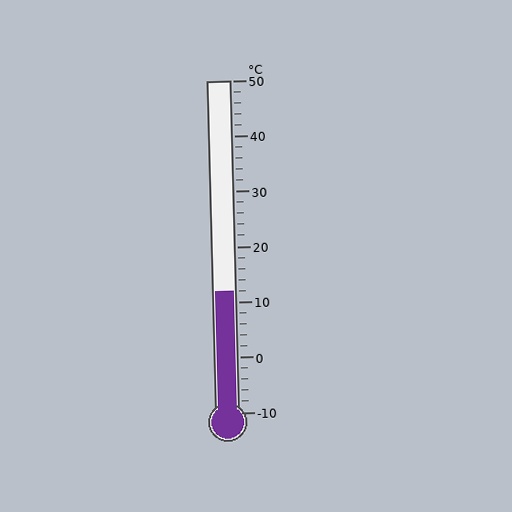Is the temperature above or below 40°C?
The temperature is below 40°C.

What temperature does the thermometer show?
The thermometer shows approximately 12°C.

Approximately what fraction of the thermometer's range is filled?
The thermometer is filled to approximately 35% of its range.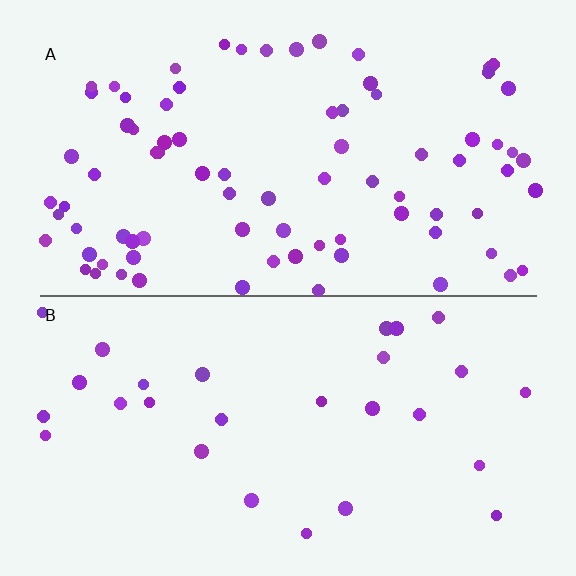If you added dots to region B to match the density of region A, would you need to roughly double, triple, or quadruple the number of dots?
Approximately triple.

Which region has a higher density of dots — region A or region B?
A (the top).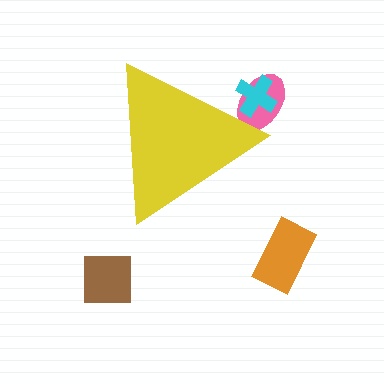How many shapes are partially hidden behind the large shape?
2 shapes are partially hidden.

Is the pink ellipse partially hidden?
Yes, the pink ellipse is partially hidden behind the yellow triangle.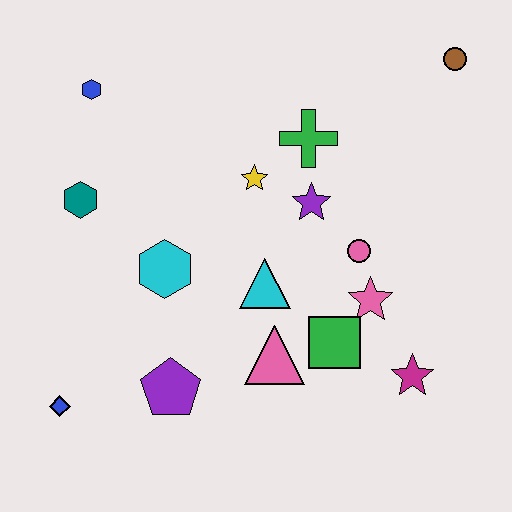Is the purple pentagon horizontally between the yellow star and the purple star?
No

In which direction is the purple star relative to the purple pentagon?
The purple star is above the purple pentagon.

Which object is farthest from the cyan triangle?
The brown circle is farthest from the cyan triangle.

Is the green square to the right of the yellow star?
Yes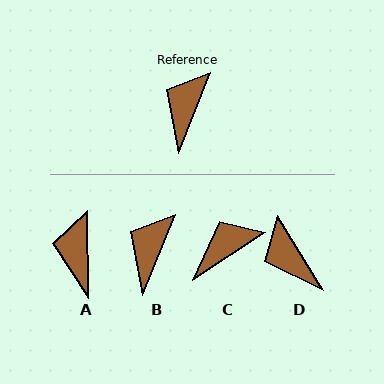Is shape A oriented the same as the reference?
No, it is off by about 22 degrees.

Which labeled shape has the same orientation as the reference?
B.